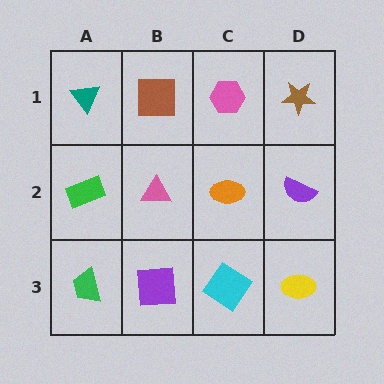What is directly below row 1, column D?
A purple semicircle.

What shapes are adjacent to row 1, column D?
A purple semicircle (row 2, column D), a pink hexagon (row 1, column C).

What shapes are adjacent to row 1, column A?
A green rectangle (row 2, column A), a brown square (row 1, column B).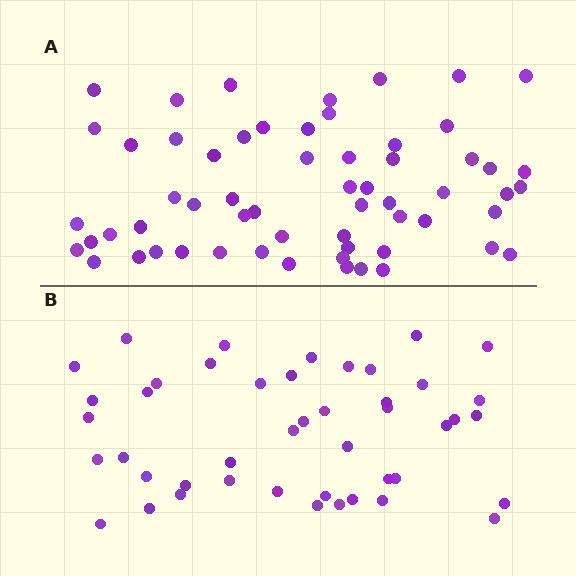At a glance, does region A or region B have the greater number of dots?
Region A (the top region) has more dots.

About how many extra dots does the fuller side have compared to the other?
Region A has approximately 15 more dots than region B.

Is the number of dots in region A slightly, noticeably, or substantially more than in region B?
Region A has noticeably more, but not dramatically so. The ratio is roughly 1.3 to 1.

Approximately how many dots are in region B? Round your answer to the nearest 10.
About 40 dots. (The exact count is 45, which rounds to 40.)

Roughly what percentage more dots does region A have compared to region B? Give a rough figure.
About 35% more.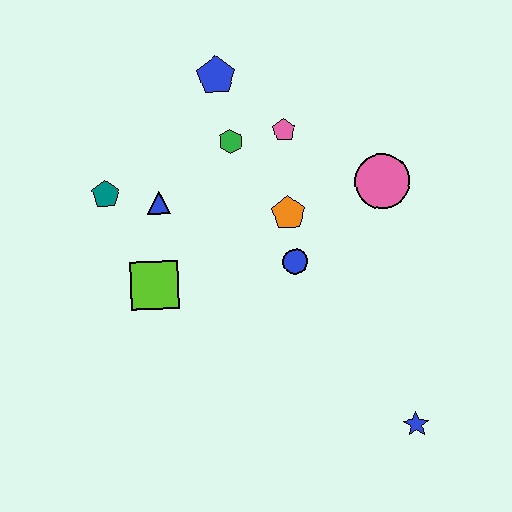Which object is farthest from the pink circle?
The teal pentagon is farthest from the pink circle.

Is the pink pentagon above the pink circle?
Yes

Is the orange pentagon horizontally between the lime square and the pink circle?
Yes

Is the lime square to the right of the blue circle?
No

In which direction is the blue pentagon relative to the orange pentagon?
The blue pentagon is above the orange pentagon.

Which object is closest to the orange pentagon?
The blue circle is closest to the orange pentagon.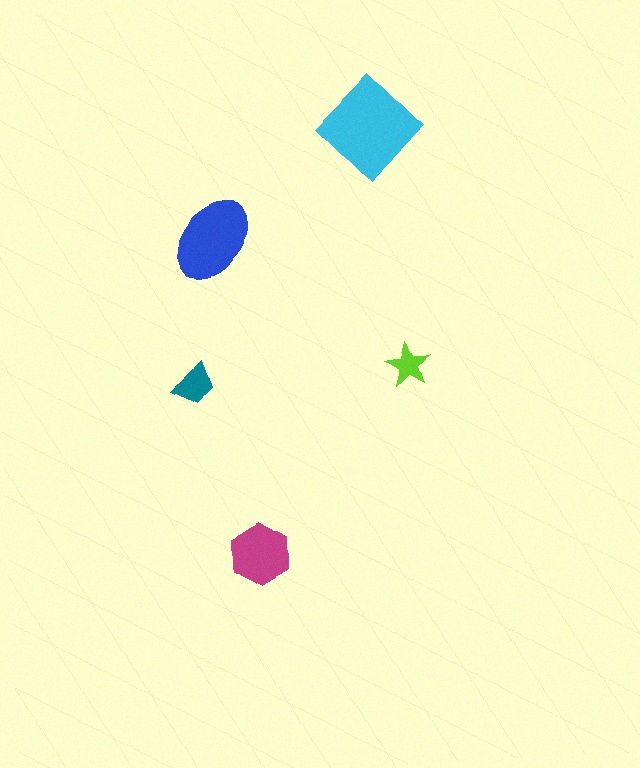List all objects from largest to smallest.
The cyan diamond, the blue ellipse, the magenta hexagon, the teal trapezoid, the lime star.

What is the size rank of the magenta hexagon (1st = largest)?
3rd.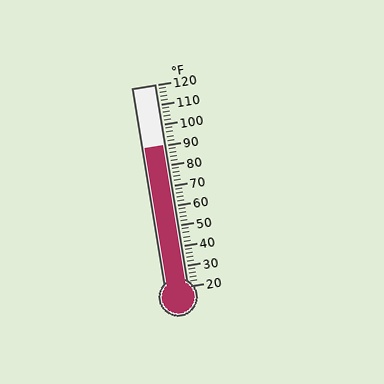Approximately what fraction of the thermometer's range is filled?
The thermometer is filled to approximately 70% of its range.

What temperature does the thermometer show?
The thermometer shows approximately 90°F.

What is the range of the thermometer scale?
The thermometer scale ranges from 20°F to 120°F.